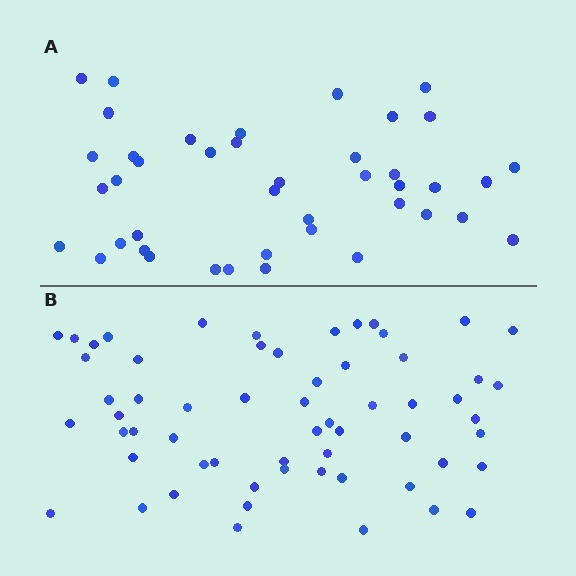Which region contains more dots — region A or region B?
Region B (the bottom region) has more dots.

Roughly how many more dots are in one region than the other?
Region B has approximately 20 more dots than region A.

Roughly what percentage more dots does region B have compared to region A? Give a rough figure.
About 45% more.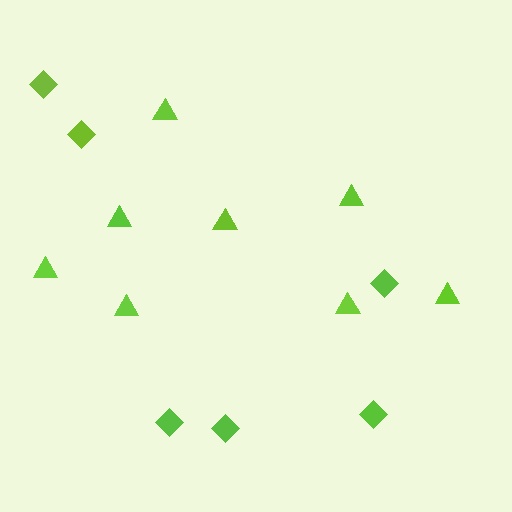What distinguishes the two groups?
There are 2 groups: one group of diamonds (6) and one group of triangles (8).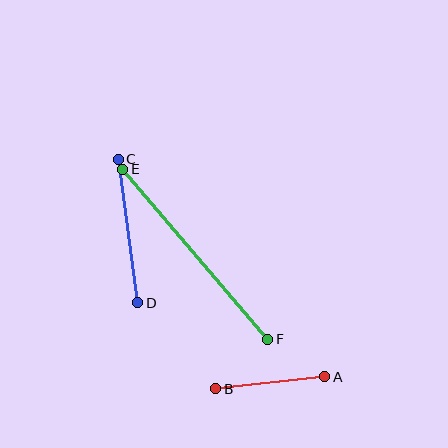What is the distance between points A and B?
The distance is approximately 110 pixels.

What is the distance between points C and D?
The distance is approximately 145 pixels.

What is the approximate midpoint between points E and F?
The midpoint is at approximately (195, 254) pixels.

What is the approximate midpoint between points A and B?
The midpoint is at approximately (270, 383) pixels.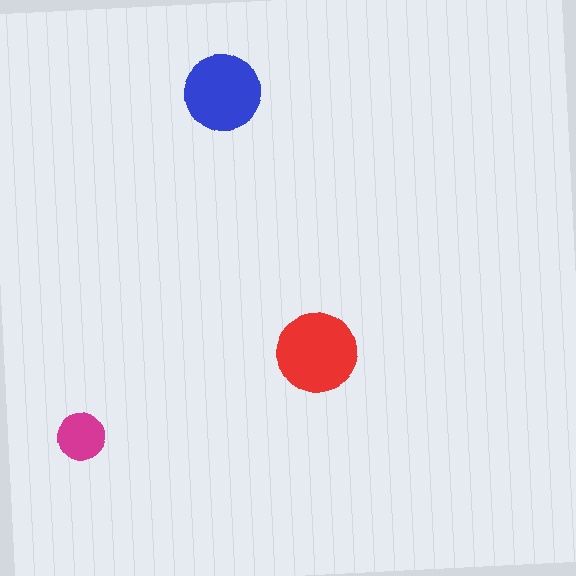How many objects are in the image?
There are 3 objects in the image.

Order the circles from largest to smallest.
the red one, the blue one, the magenta one.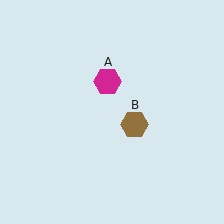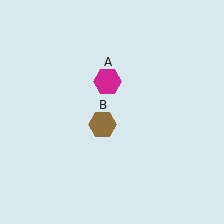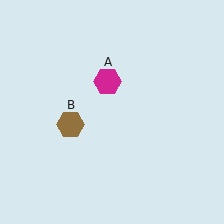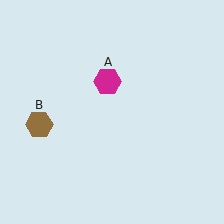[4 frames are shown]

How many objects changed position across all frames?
1 object changed position: brown hexagon (object B).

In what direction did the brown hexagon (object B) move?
The brown hexagon (object B) moved left.